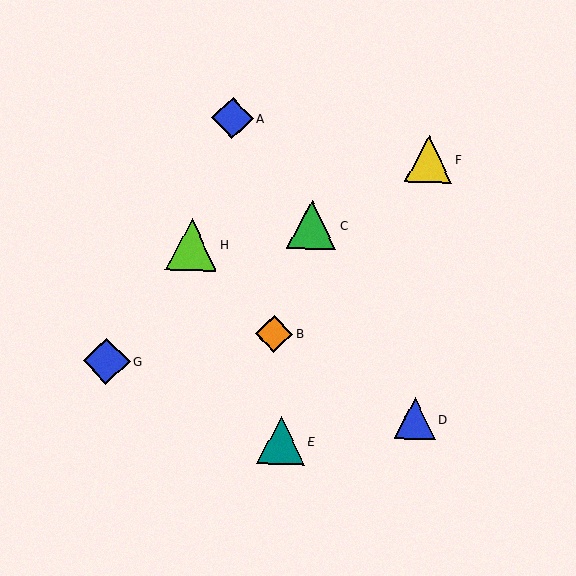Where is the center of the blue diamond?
The center of the blue diamond is at (107, 361).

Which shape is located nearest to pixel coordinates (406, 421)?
The blue triangle (labeled D) at (415, 418) is nearest to that location.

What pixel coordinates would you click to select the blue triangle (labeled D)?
Click at (415, 418) to select the blue triangle D.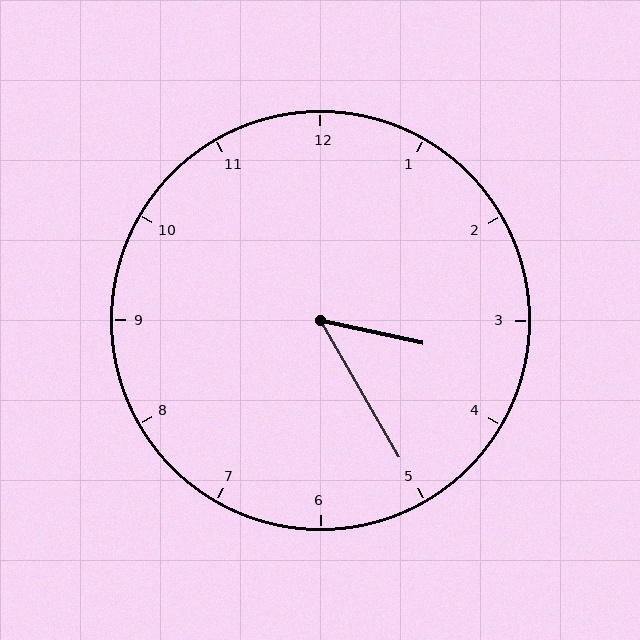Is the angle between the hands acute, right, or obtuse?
It is acute.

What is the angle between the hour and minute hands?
Approximately 48 degrees.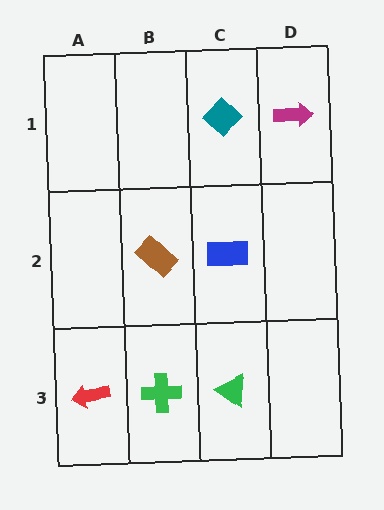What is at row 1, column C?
A teal diamond.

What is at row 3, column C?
A green triangle.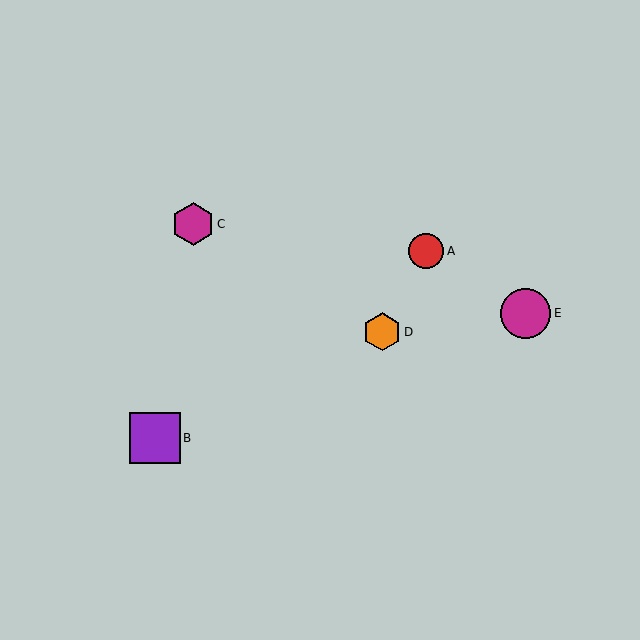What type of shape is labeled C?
Shape C is a magenta hexagon.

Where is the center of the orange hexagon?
The center of the orange hexagon is at (382, 332).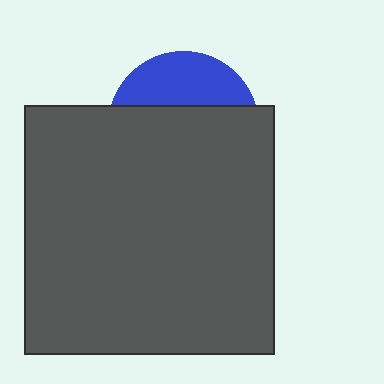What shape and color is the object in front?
The object in front is a dark gray square.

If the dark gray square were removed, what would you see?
You would see the complete blue circle.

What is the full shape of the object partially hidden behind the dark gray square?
The partially hidden object is a blue circle.